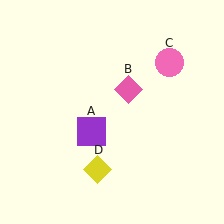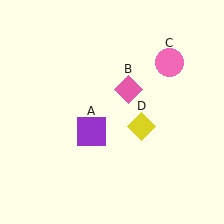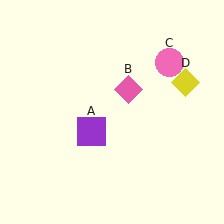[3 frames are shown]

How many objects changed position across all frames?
1 object changed position: yellow diamond (object D).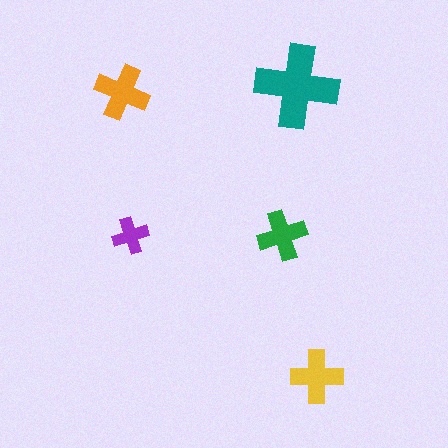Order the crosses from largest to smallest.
the teal one, the orange one, the yellow one, the green one, the purple one.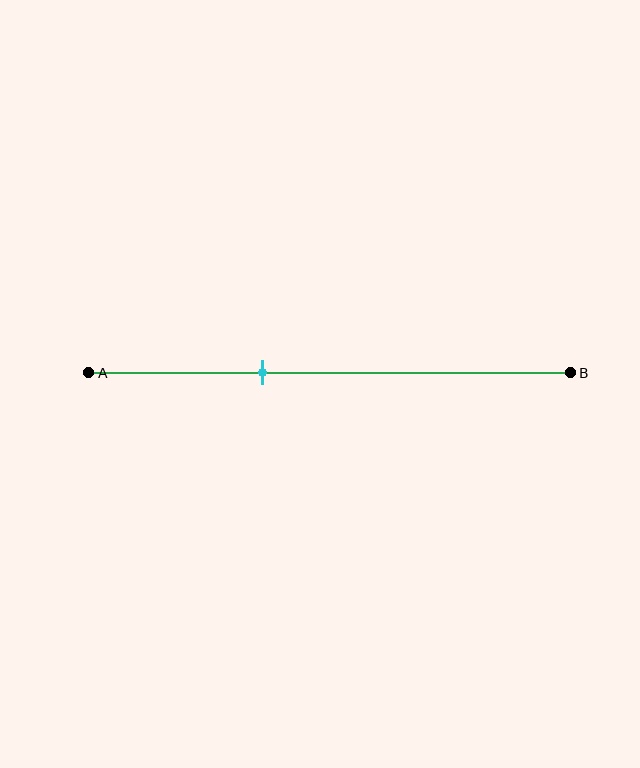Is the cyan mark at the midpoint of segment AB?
No, the mark is at about 35% from A, not at the 50% midpoint.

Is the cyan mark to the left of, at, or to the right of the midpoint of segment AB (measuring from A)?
The cyan mark is to the left of the midpoint of segment AB.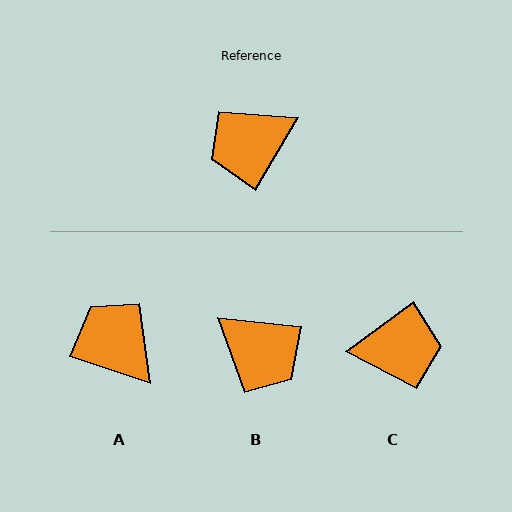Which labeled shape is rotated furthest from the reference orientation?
C, about 157 degrees away.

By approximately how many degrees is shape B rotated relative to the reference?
Approximately 114 degrees counter-clockwise.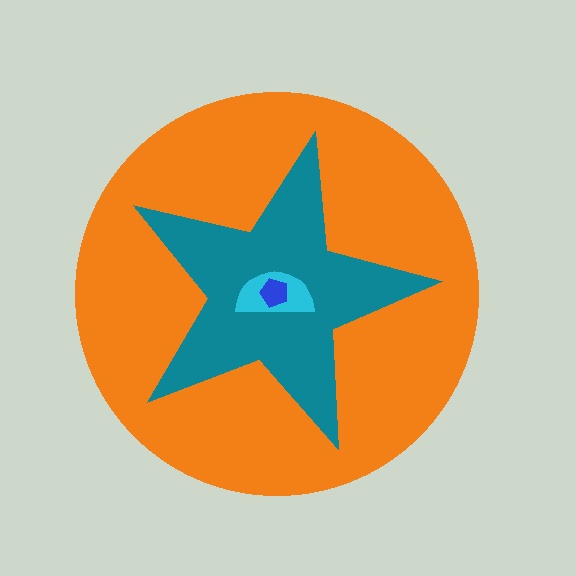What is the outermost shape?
The orange circle.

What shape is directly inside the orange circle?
The teal star.